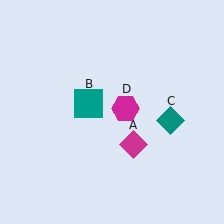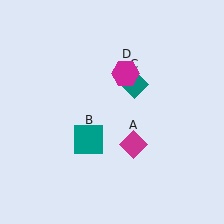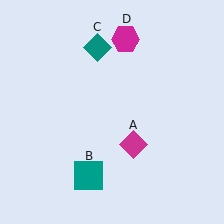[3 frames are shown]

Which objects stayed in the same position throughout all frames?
Magenta diamond (object A) remained stationary.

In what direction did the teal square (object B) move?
The teal square (object B) moved down.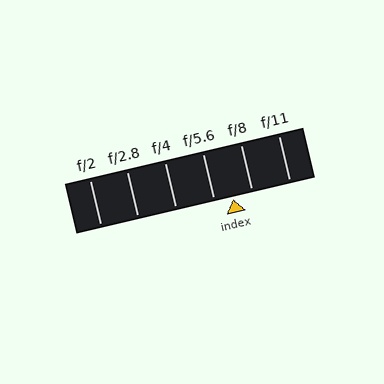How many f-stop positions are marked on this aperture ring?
There are 6 f-stop positions marked.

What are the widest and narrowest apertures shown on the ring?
The widest aperture shown is f/2 and the narrowest is f/11.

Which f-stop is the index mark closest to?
The index mark is closest to f/5.6.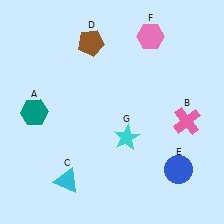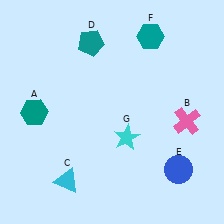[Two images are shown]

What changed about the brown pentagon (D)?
In Image 1, D is brown. In Image 2, it changed to teal.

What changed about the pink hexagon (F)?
In Image 1, F is pink. In Image 2, it changed to teal.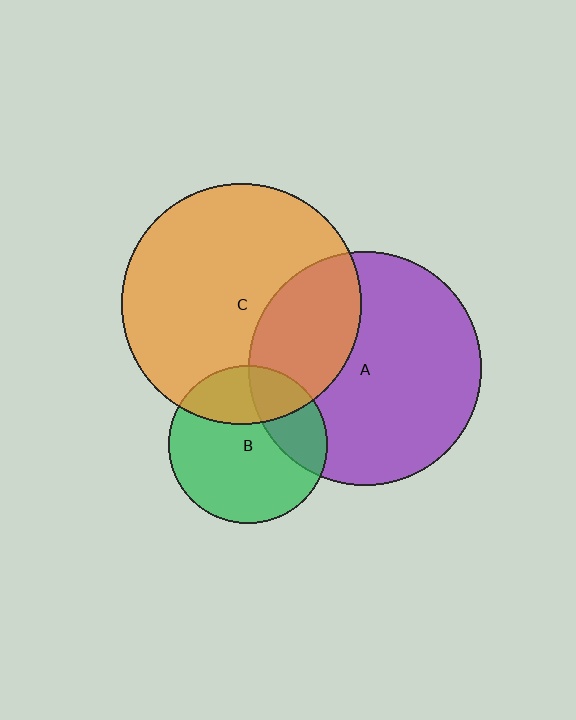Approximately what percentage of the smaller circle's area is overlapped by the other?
Approximately 30%.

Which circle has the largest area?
Circle C (orange).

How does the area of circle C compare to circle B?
Approximately 2.3 times.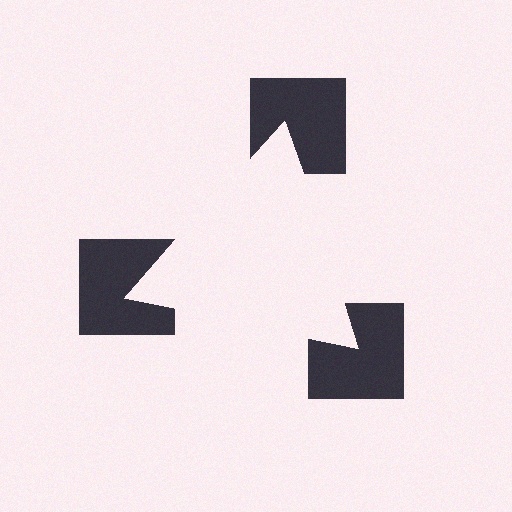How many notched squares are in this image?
There are 3 — one at each vertex of the illusory triangle.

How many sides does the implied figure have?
3 sides.